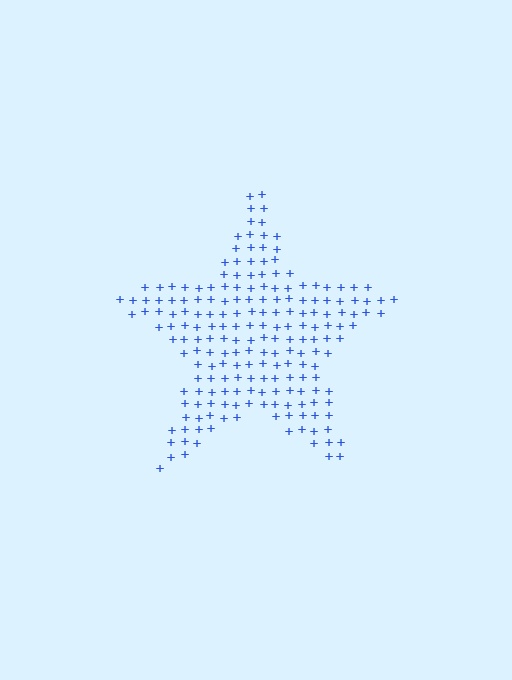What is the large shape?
The large shape is a star.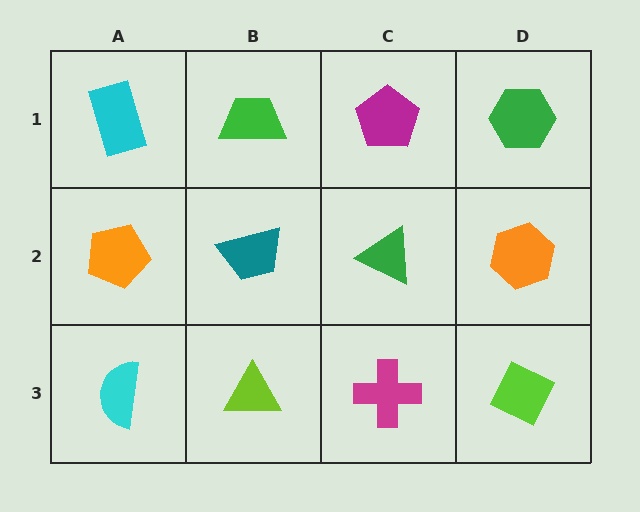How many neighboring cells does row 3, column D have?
2.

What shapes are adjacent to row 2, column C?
A magenta pentagon (row 1, column C), a magenta cross (row 3, column C), a teal trapezoid (row 2, column B), an orange hexagon (row 2, column D).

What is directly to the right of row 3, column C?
A lime diamond.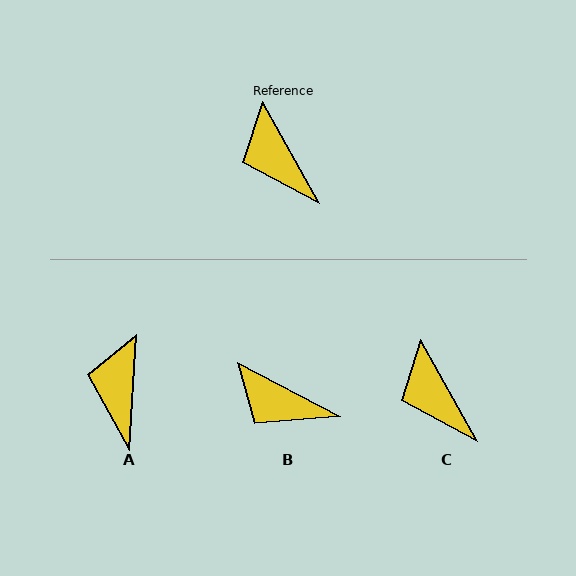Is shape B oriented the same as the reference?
No, it is off by about 33 degrees.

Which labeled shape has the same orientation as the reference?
C.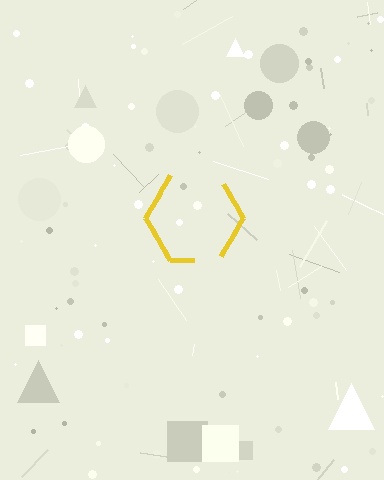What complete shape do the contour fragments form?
The contour fragments form a hexagon.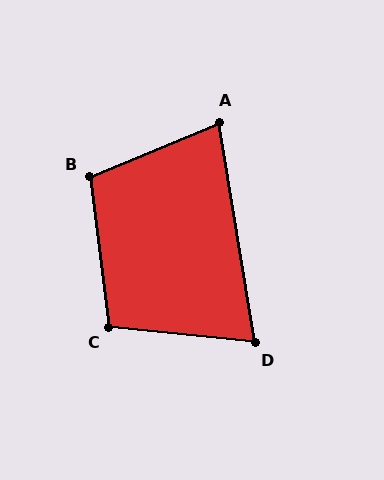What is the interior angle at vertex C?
Approximately 103 degrees (obtuse).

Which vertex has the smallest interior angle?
D, at approximately 75 degrees.